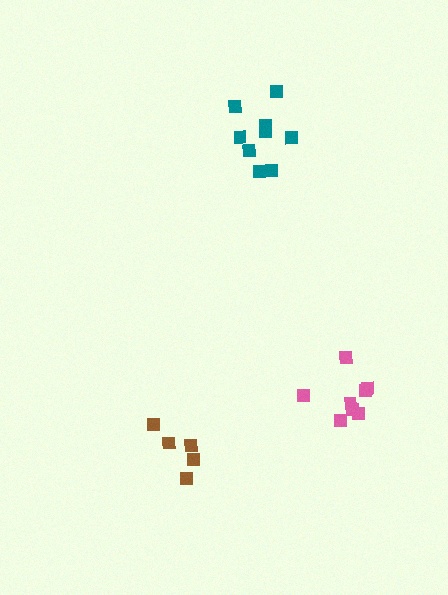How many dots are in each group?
Group 1: 9 dots, Group 2: 8 dots, Group 3: 5 dots (22 total).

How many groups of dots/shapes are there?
There are 3 groups.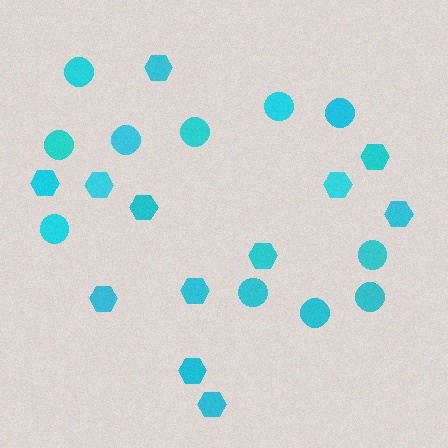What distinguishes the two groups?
There are 2 groups: one group of circles (11) and one group of hexagons (12).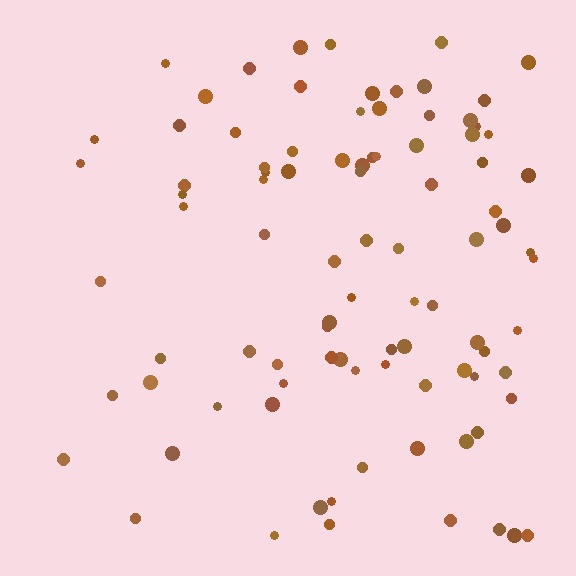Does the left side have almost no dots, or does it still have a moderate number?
Still a moderate number, just noticeably fewer than the right.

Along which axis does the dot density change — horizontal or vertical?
Horizontal.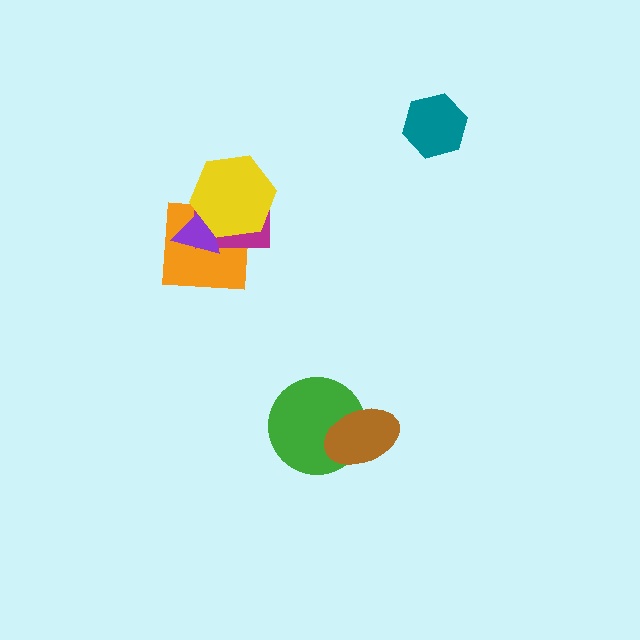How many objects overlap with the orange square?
3 objects overlap with the orange square.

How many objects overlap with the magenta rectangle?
3 objects overlap with the magenta rectangle.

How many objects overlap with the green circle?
1 object overlaps with the green circle.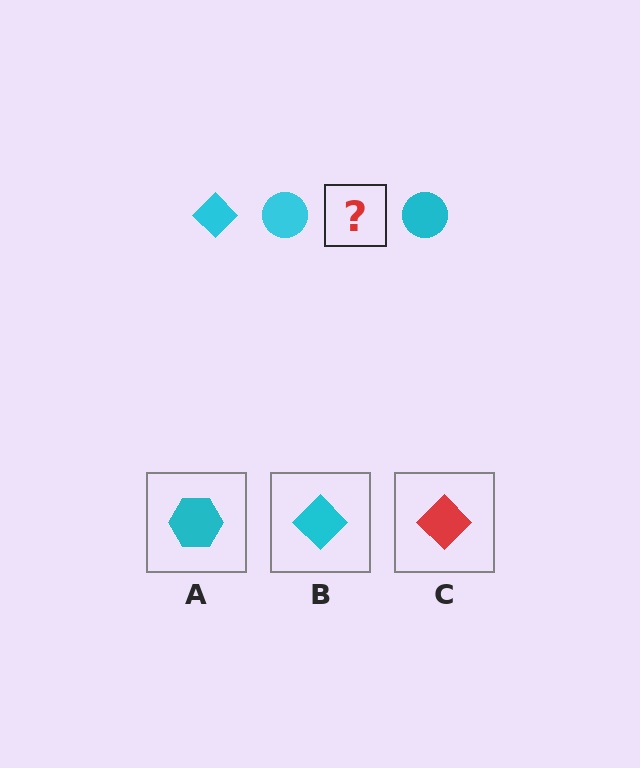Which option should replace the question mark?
Option B.